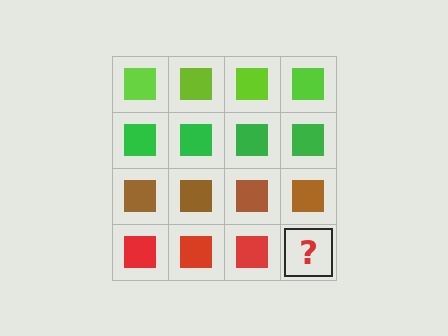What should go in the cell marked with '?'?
The missing cell should contain a red square.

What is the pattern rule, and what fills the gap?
The rule is that each row has a consistent color. The gap should be filled with a red square.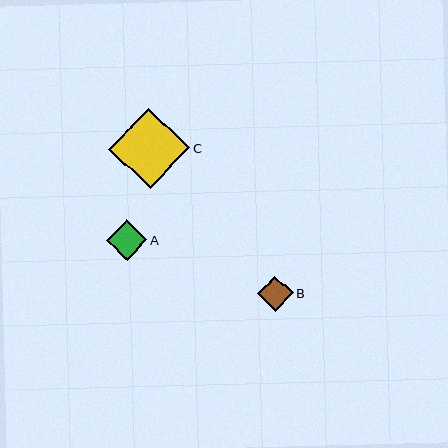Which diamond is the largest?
Diamond C is the largest with a size of approximately 81 pixels.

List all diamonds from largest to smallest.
From largest to smallest: C, A, B.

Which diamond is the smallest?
Diamond B is the smallest with a size of approximately 35 pixels.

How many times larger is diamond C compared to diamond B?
Diamond C is approximately 2.3 times the size of diamond B.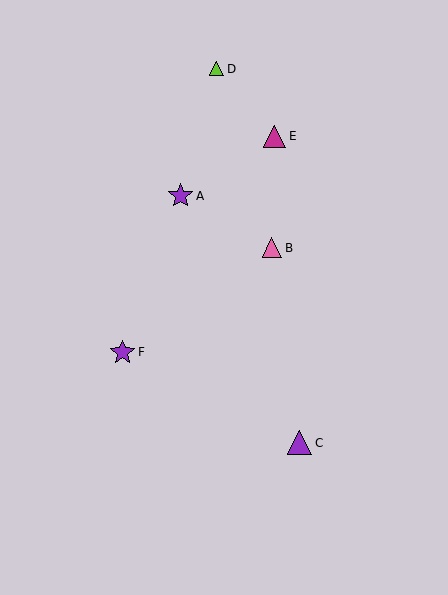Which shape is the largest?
The purple star (labeled A) is the largest.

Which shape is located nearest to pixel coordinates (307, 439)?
The purple triangle (labeled C) at (300, 443) is nearest to that location.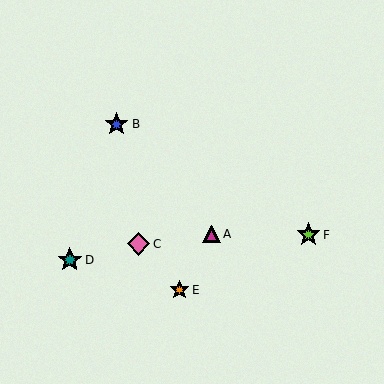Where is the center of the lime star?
The center of the lime star is at (309, 235).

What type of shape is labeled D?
Shape D is a teal star.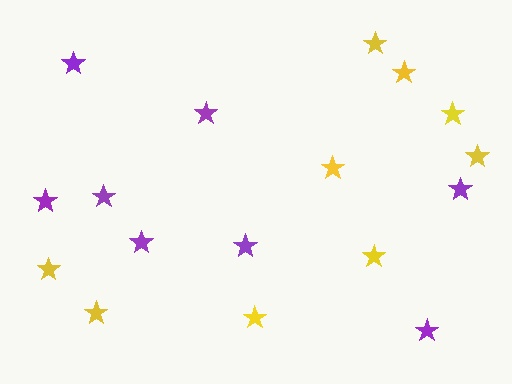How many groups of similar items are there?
There are 2 groups: one group of purple stars (8) and one group of yellow stars (9).